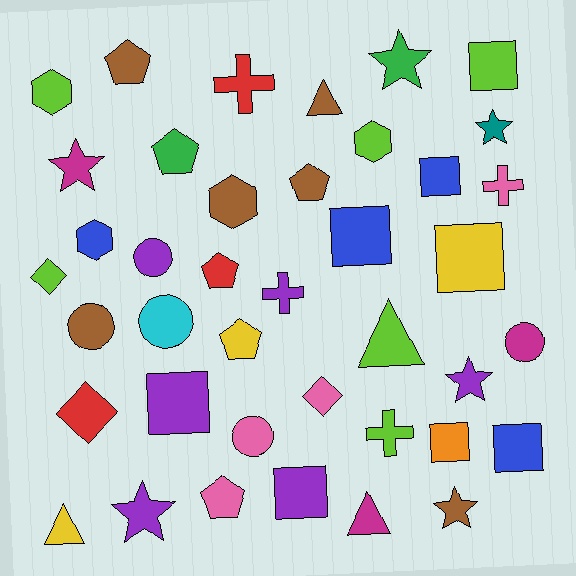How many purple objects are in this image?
There are 6 purple objects.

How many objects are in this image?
There are 40 objects.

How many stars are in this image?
There are 6 stars.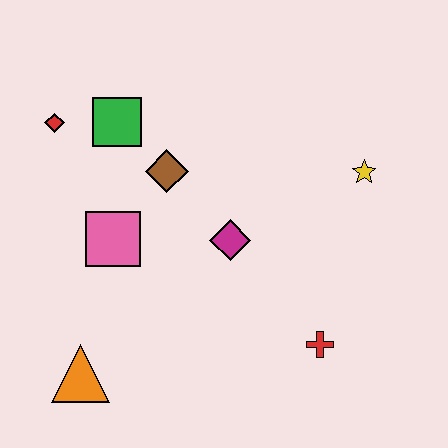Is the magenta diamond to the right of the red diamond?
Yes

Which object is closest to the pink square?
The brown diamond is closest to the pink square.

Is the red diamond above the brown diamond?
Yes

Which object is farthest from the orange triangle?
The yellow star is farthest from the orange triangle.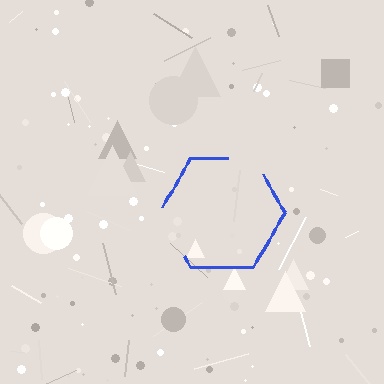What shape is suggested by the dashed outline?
The dashed outline suggests a hexagon.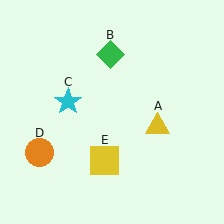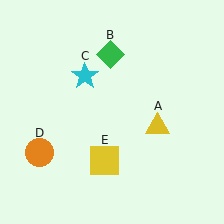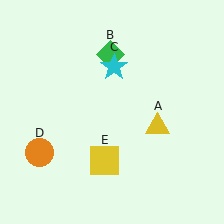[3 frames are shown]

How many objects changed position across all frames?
1 object changed position: cyan star (object C).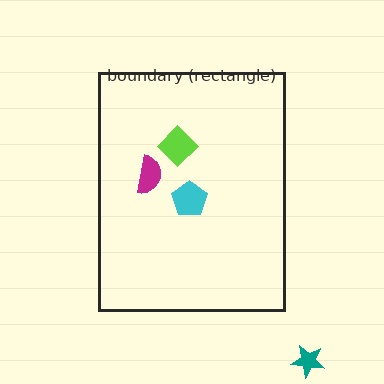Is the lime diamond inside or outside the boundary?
Inside.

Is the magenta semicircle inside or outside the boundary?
Inside.